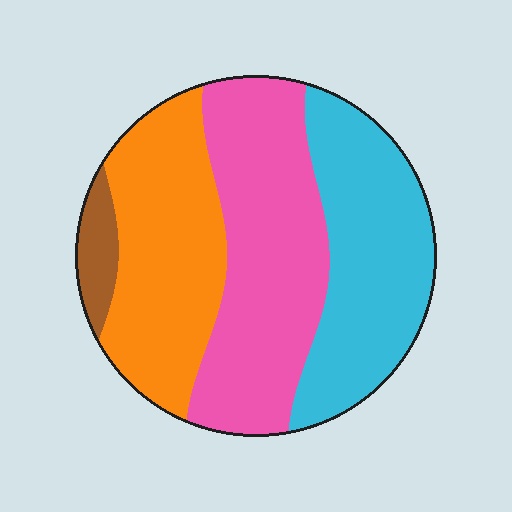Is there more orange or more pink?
Pink.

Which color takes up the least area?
Brown, at roughly 5%.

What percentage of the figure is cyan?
Cyan covers about 30% of the figure.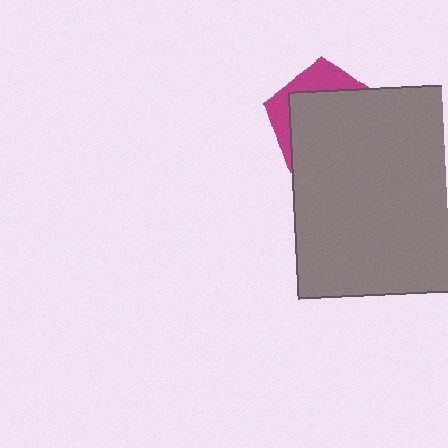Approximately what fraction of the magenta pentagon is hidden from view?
Roughly 72% of the magenta pentagon is hidden behind the gray square.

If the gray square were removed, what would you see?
You would see the complete magenta pentagon.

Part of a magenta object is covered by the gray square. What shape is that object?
It is a pentagon.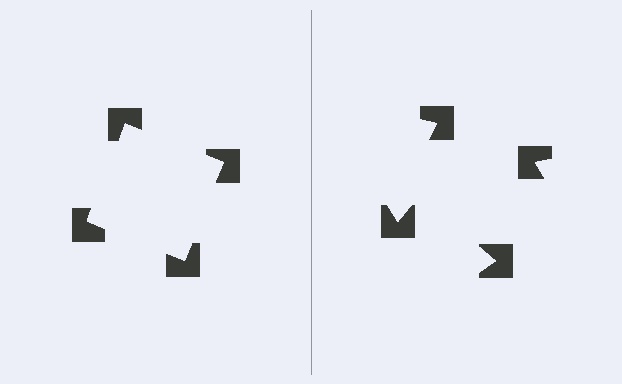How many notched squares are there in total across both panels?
8 — 4 on each side.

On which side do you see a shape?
An illusory square appears on the left side. On the right side the wedge cuts are rotated, so no coherent shape forms.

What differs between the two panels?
The notched squares are positioned identically on both sides; only the wedge orientations differ. On the left they align to a square; on the right they are misaligned.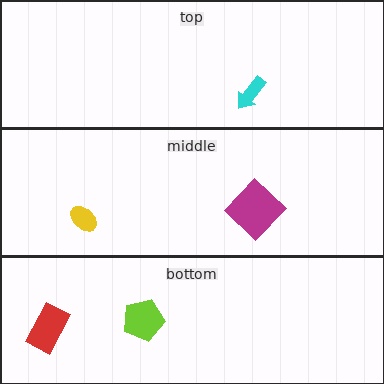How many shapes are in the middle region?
2.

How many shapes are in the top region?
1.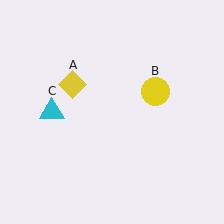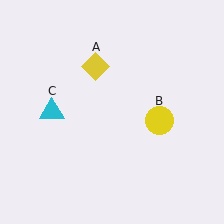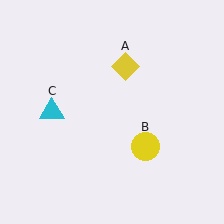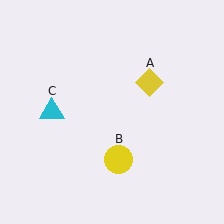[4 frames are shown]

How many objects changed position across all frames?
2 objects changed position: yellow diamond (object A), yellow circle (object B).